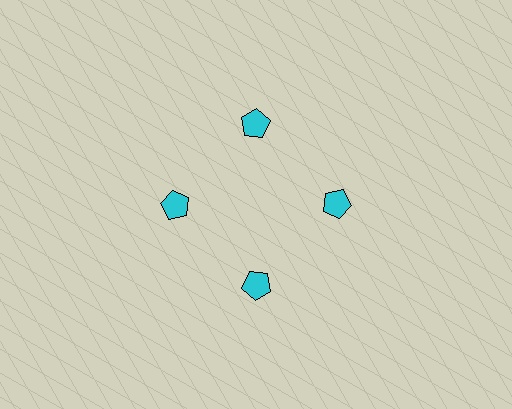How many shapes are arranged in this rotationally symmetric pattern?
There are 4 shapes, arranged in 4 groups of 1.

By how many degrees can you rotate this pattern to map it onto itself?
The pattern maps onto itself every 90 degrees of rotation.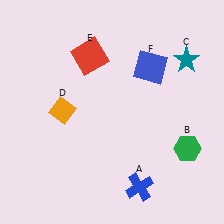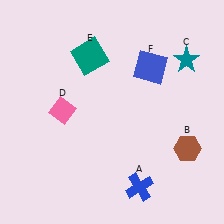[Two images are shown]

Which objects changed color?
B changed from green to brown. D changed from orange to pink. E changed from red to teal.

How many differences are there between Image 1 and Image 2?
There are 3 differences between the two images.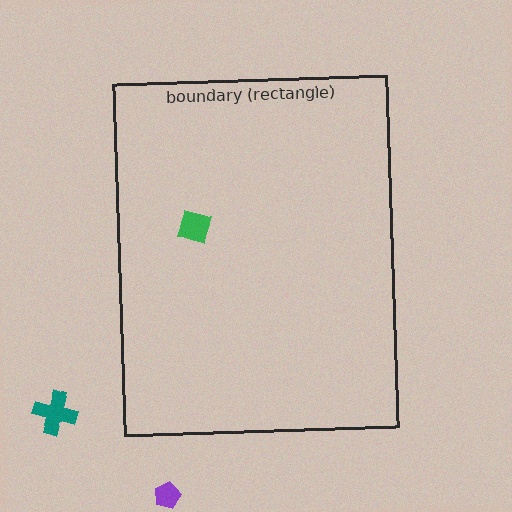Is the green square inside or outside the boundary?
Inside.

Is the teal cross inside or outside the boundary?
Outside.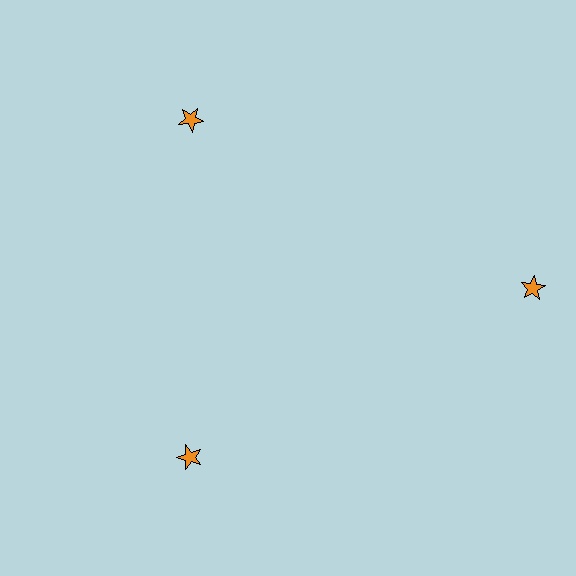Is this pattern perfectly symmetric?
No. The 3 orange stars are arranged in a ring, but one element near the 3 o'clock position is pushed outward from the center, breaking the 3-fold rotational symmetry.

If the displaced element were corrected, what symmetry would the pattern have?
It would have 3-fold rotational symmetry — the pattern would map onto itself every 120 degrees.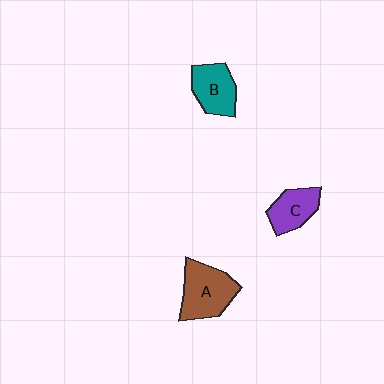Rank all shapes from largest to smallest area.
From largest to smallest: A (brown), B (teal), C (purple).